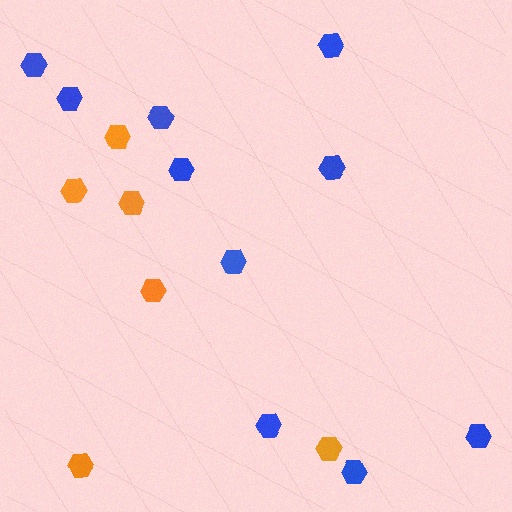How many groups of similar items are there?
There are 2 groups: one group of orange hexagons (6) and one group of blue hexagons (10).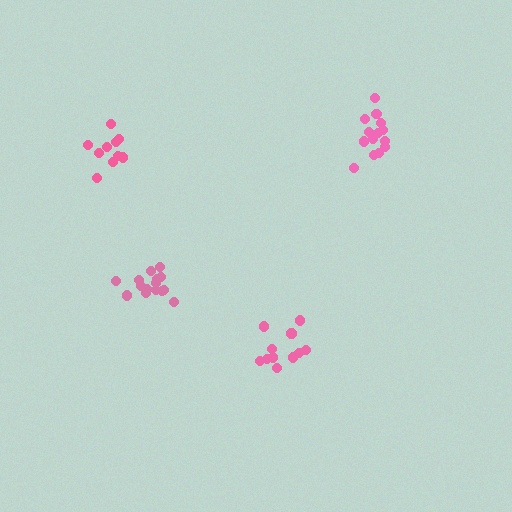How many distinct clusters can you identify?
There are 4 distinct clusters.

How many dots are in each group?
Group 1: 10 dots, Group 2: 15 dots, Group 3: 14 dots, Group 4: 11 dots (50 total).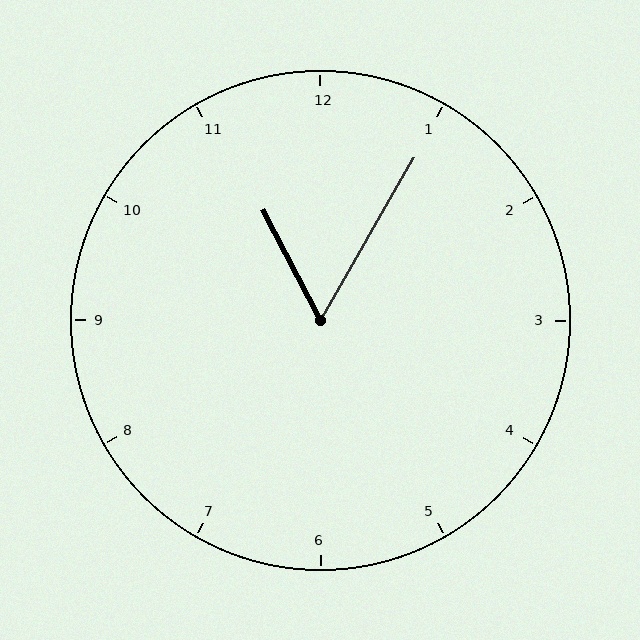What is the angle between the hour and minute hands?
Approximately 58 degrees.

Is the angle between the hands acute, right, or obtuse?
It is acute.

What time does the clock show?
11:05.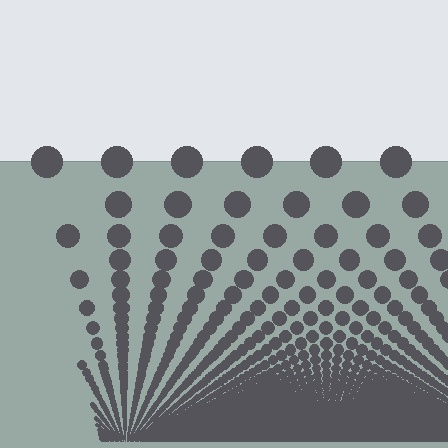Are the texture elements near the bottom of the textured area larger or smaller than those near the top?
Smaller. The gradient is inverted — elements near the bottom are smaller and denser.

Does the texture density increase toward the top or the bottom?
Density increases toward the bottom.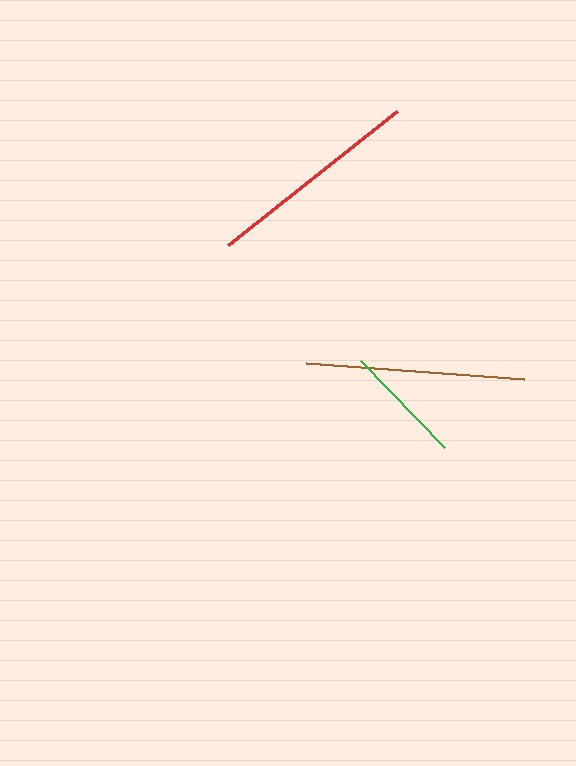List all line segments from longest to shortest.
From longest to shortest: brown, red, green.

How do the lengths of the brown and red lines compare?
The brown and red lines are approximately the same length.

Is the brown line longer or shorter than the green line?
The brown line is longer than the green line.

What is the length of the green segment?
The green segment is approximately 121 pixels long.